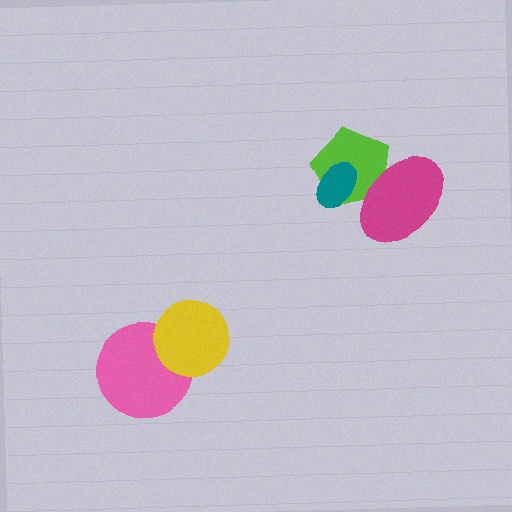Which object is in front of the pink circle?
The yellow circle is in front of the pink circle.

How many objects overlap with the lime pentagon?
2 objects overlap with the lime pentagon.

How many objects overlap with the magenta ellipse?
2 objects overlap with the magenta ellipse.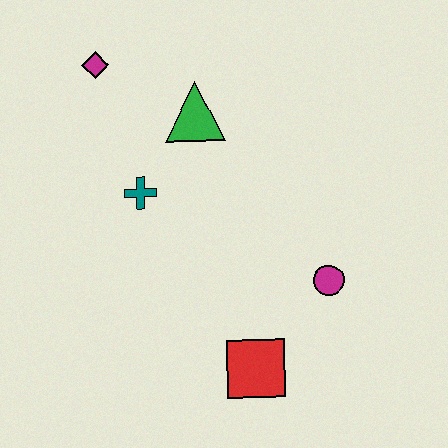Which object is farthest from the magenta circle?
The magenta diamond is farthest from the magenta circle.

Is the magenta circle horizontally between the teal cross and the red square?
No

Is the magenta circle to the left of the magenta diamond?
No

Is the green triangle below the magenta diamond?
Yes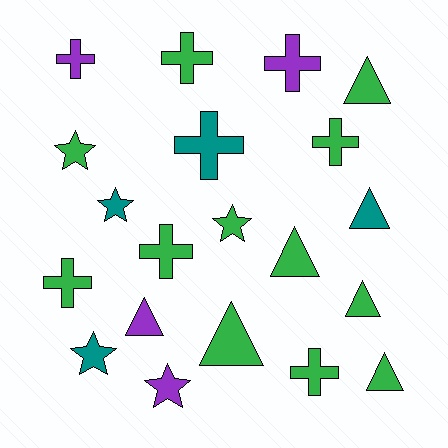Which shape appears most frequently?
Cross, with 8 objects.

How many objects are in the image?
There are 20 objects.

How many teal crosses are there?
There is 1 teal cross.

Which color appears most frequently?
Green, with 12 objects.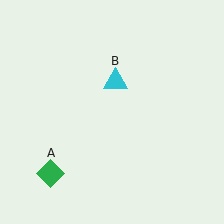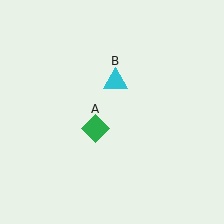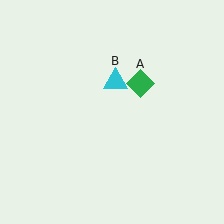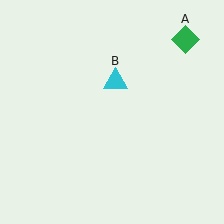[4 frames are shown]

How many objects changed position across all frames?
1 object changed position: green diamond (object A).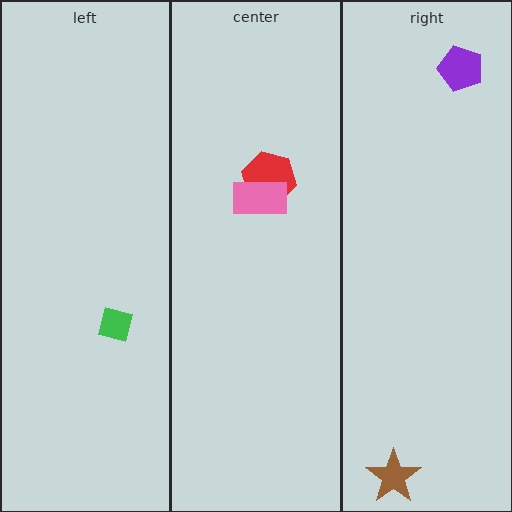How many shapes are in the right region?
2.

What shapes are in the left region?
The green square.